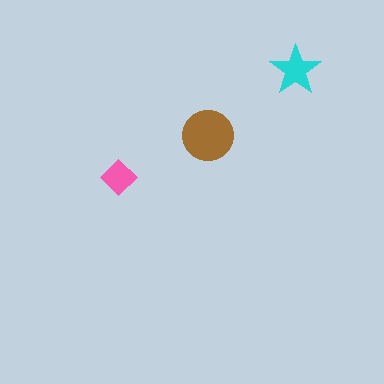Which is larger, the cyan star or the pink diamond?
The cyan star.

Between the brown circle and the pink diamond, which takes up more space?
The brown circle.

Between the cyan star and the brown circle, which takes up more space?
The brown circle.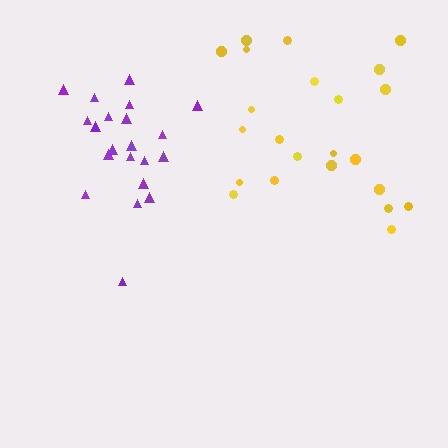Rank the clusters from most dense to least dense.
purple, yellow.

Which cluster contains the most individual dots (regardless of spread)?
Yellow (23).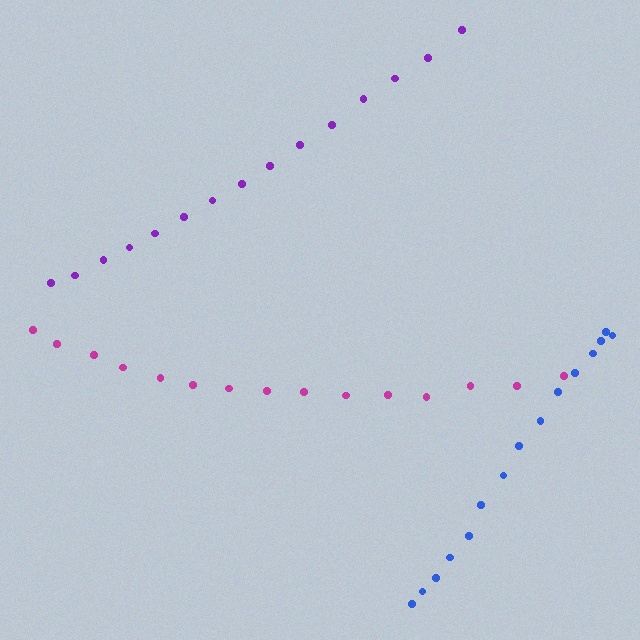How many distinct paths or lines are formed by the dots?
There are 3 distinct paths.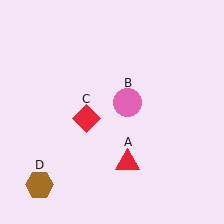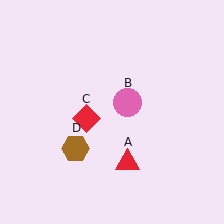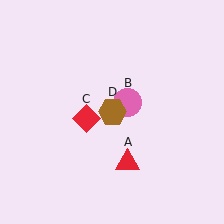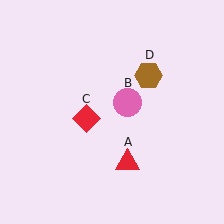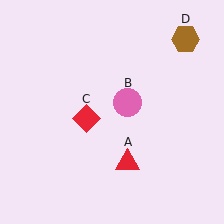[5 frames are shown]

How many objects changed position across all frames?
1 object changed position: brown hexagon (object D).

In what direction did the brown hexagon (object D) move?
The brown hexagon (object D) moved up and to the right.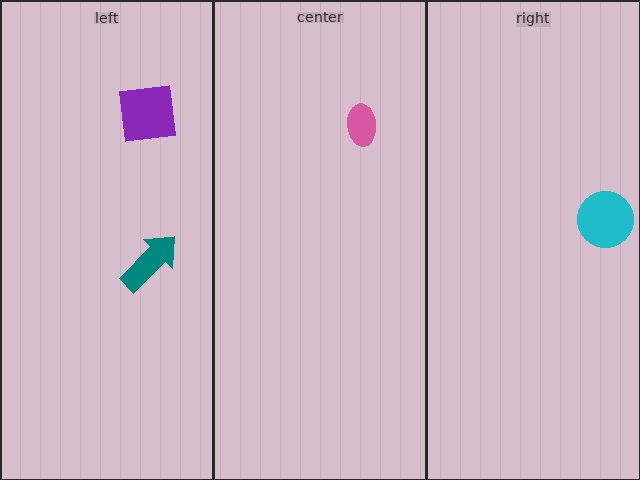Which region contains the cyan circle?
The right region.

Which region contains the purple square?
The left region.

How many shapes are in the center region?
1.